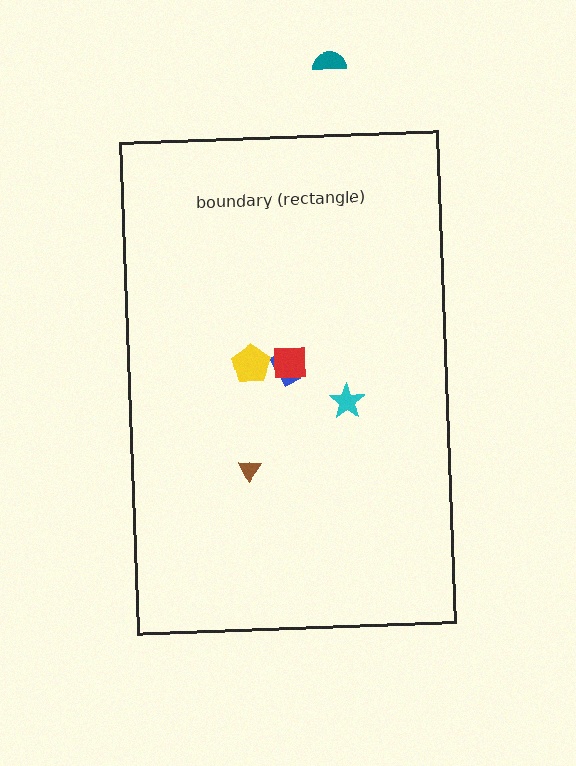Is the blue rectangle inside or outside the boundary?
Inside.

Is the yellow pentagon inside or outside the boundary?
Inside.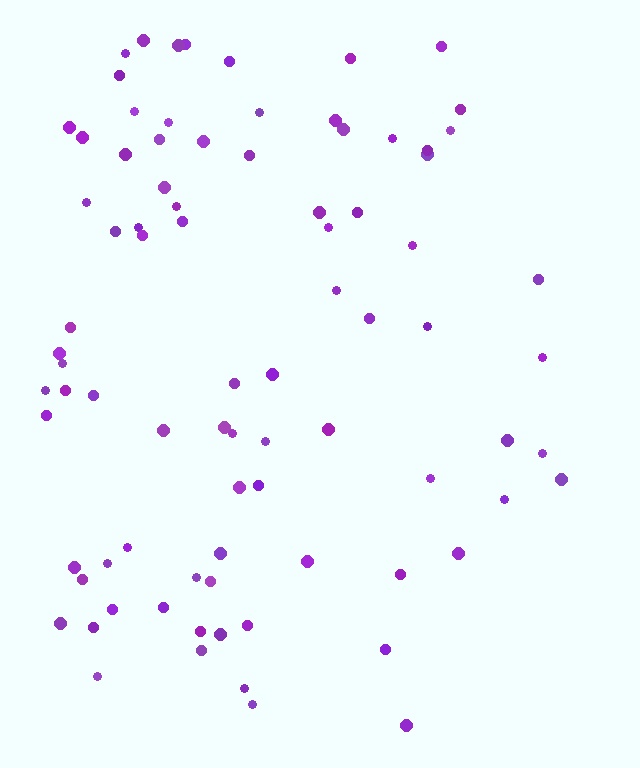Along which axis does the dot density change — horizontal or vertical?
Horizontal.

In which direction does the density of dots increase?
From right to left, with the left side densest.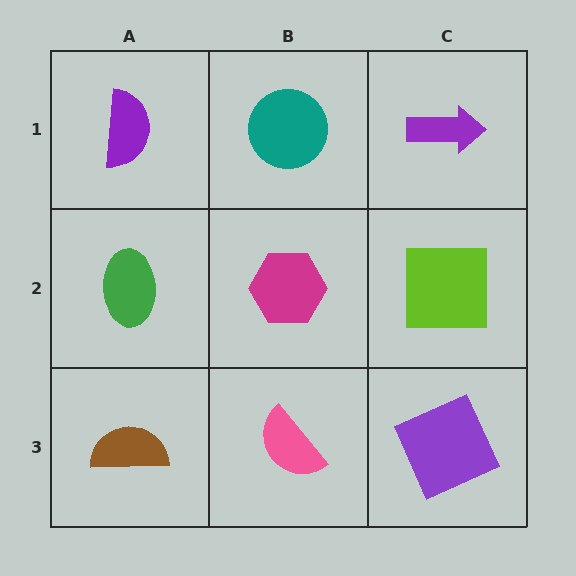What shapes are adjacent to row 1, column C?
A lime square (row 2, column C), a teal circle (row 1, column B).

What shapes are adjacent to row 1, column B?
A magenta hexagon (row 2, column B), a purple semicircle (row 1, column A), a purple arrow (row 1, column C).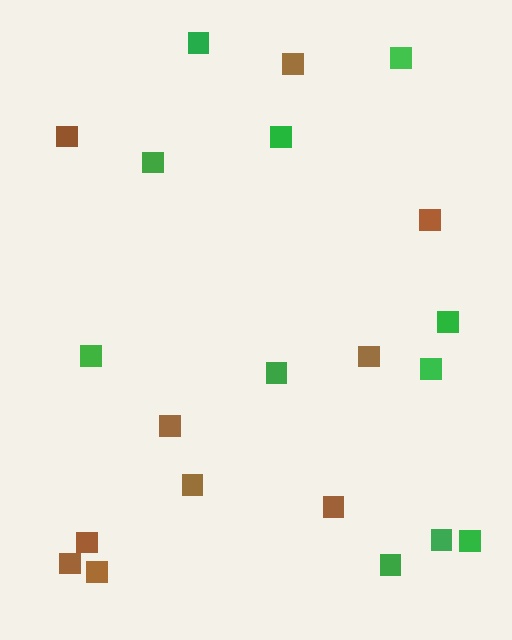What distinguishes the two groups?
There are 2 groups: one group of green squares (11) and one group of brown squares (10).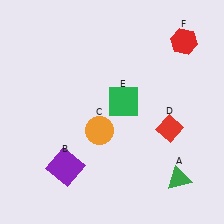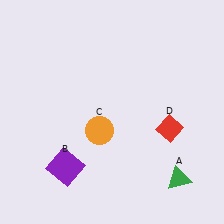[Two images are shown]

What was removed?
The red hexagon (F), the green square (E) were removed in Image 2.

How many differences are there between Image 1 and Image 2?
There are 2 differences between the two images.